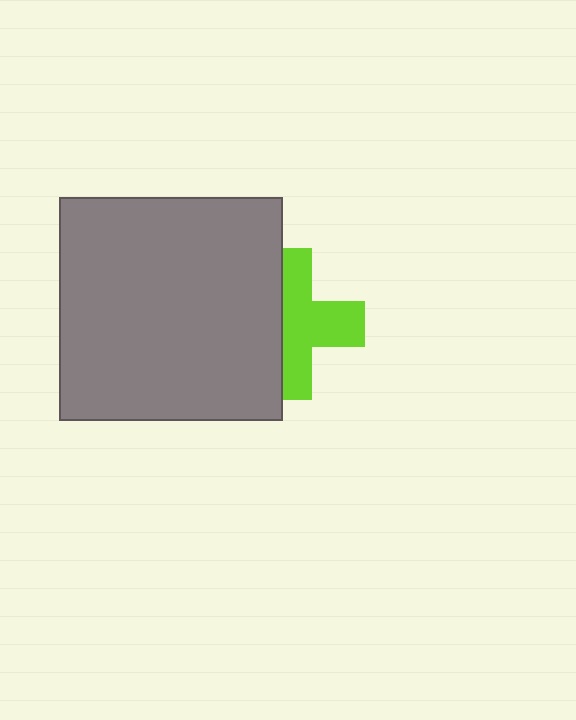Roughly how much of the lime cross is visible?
About half of it is visible (roughly 57%).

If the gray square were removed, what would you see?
You would see the complete lime cross.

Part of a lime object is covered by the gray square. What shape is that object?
It is a cross.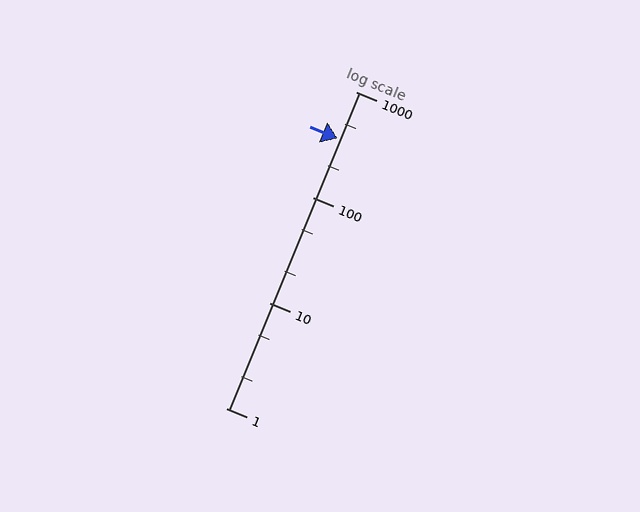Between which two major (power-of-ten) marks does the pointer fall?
The pointer is between 100 and 1000.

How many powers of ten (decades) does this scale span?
The scale spans 3 decades, from 1 to 1000.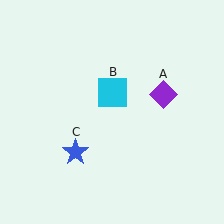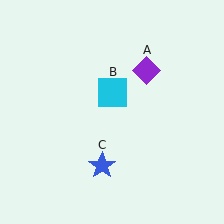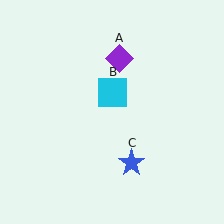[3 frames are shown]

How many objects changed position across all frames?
2 objects changed position: purple diamond (object A), blue star (object C).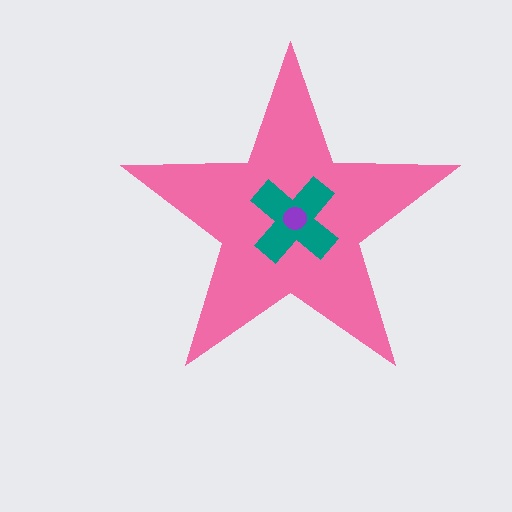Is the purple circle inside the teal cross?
Yes.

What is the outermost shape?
The pink star.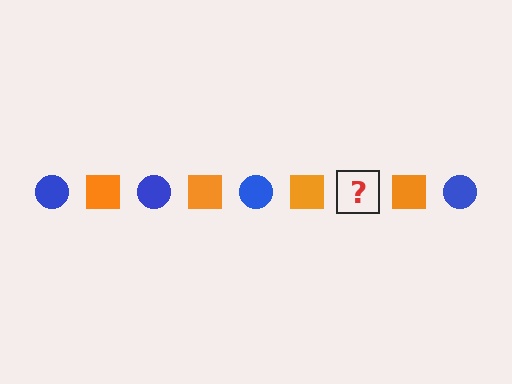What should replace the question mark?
The question mark should be replaced with a blue circle.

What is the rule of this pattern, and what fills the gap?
The rule is that the pattern alternates between blue circle and orange square. The gap should be filled with a blue circle.